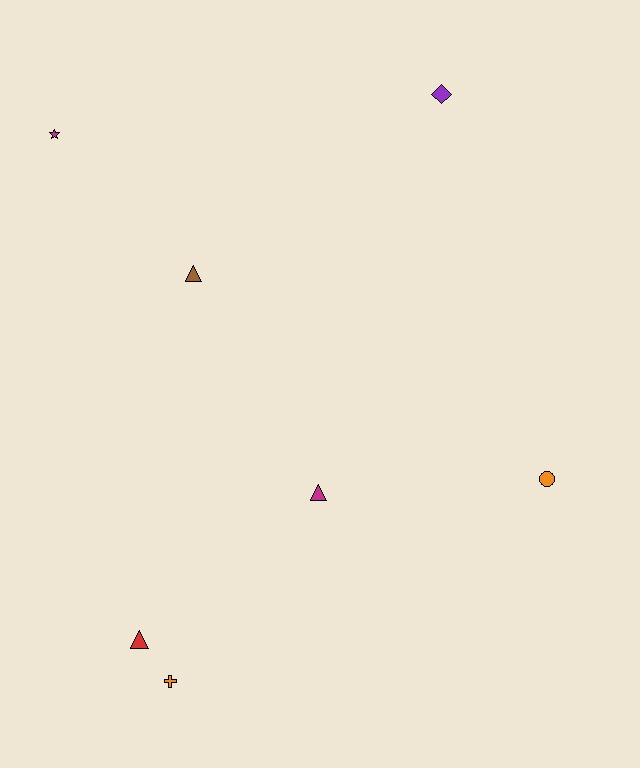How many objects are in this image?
There are 7 objects.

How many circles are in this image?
There is 1 circle.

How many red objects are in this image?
There is 1 red object.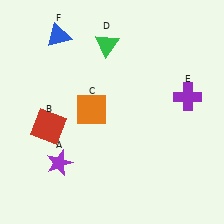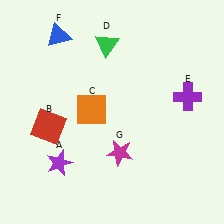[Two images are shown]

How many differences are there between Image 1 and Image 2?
There is 1 difference between the two images.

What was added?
A magenta star (G) was added in Image 2.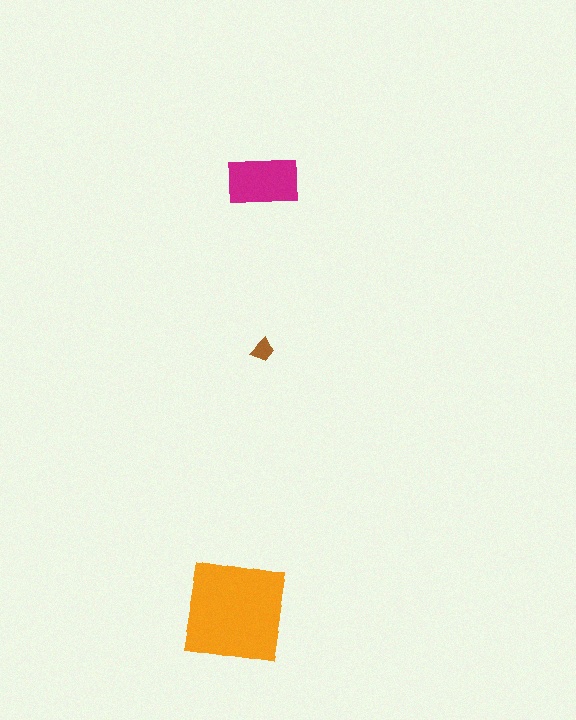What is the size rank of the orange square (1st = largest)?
1st.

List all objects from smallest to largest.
The brown trapezoid, the magenta rectangle, the orange square.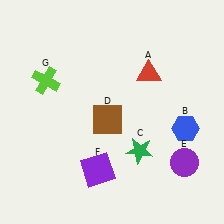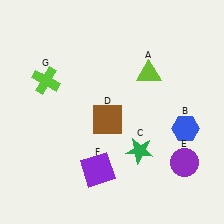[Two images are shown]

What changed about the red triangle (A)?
In Image 1, A is red. In Image 2, it changed to lime.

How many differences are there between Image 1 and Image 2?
There is 1 difference between the two images.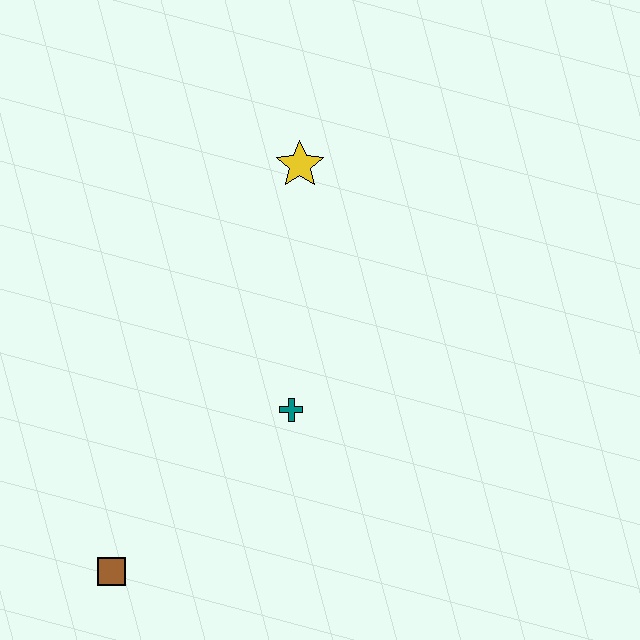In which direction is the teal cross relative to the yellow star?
The teal cross is below the yellow star.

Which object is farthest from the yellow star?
The brown square is farthest from the yellow star.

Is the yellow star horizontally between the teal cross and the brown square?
No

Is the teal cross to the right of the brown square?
Yes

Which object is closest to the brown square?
The teal cross is closest to the brown square.